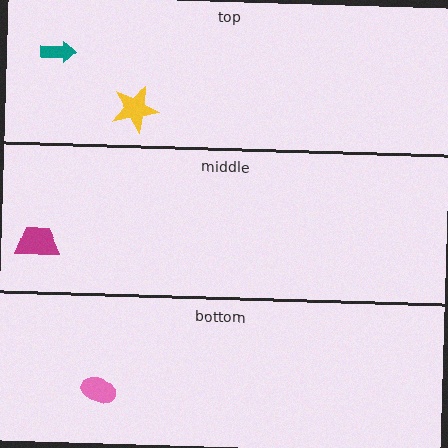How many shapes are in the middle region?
1.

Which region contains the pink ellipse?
The bottom region.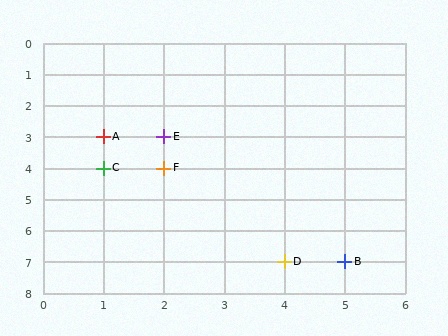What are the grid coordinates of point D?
Point D is at grid coordinates (4, 7).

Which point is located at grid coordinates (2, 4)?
Point F is at (2, 4).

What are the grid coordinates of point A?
Point A is at grid coordinates (1, 3).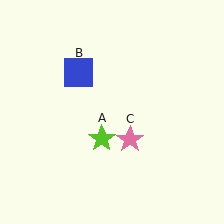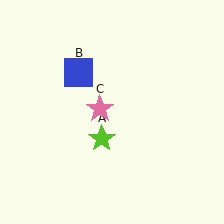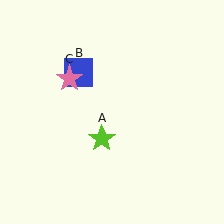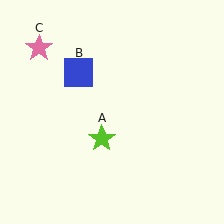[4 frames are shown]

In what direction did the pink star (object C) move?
The pink star (object C) moved up and to the left.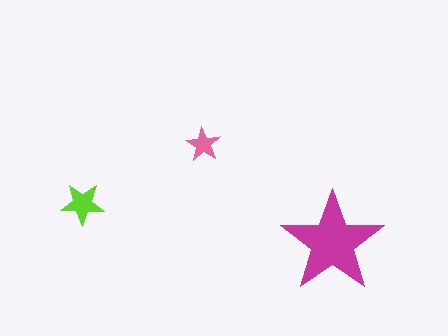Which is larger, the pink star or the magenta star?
The magenta one.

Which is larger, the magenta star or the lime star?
The magenta one.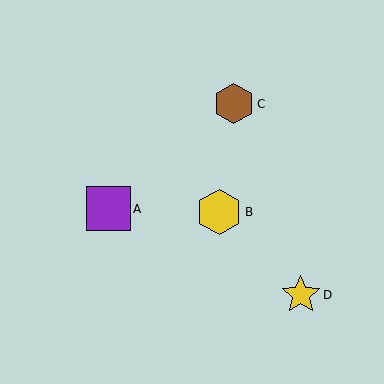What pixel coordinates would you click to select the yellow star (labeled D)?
Click at (301, 295) to select the yellow star D.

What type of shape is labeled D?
Shape D is a yellow star.